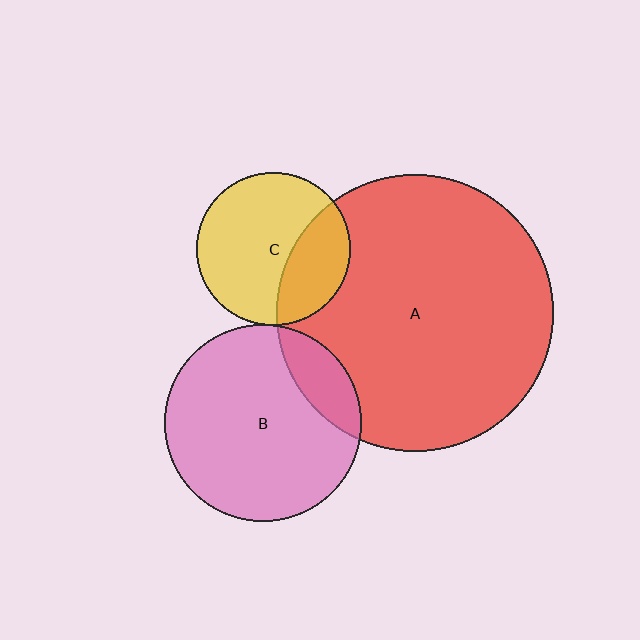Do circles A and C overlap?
Yes.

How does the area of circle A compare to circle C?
Approximately 3.3 times.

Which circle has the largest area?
Circle A (red).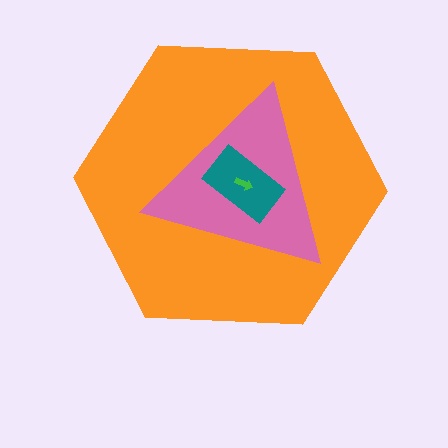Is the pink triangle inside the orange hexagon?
Yes.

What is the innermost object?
The green arrow.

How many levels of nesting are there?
4.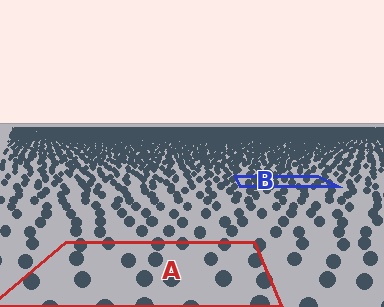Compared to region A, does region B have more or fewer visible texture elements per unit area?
Region B has more texture elements per unit area — they are packed more densely because it is farther away.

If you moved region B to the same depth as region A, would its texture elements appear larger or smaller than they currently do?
They would appear larger. At a closer depth, the same texture elements are projected at a bigger on-screen size.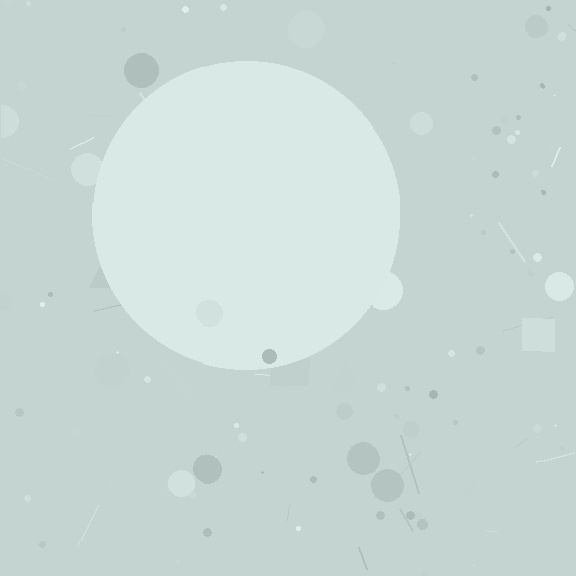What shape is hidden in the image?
A circle is hidden in the image.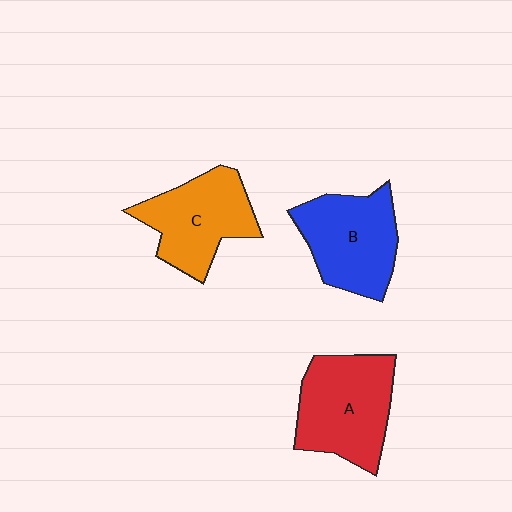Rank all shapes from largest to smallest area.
From largest to smallest: A (red), B (blue), C (orange).